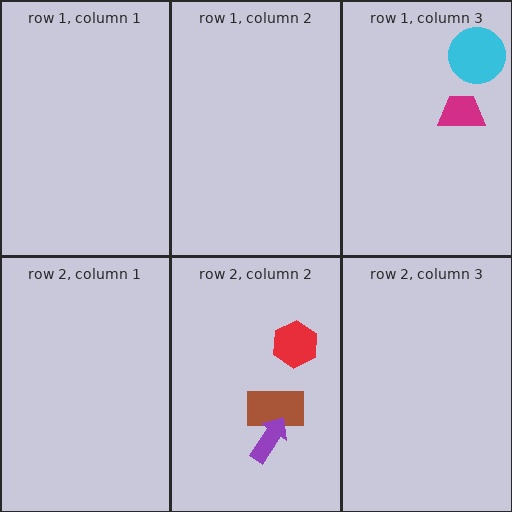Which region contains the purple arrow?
The row 2, column 2 region.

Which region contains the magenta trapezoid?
The row 1, column 3 region.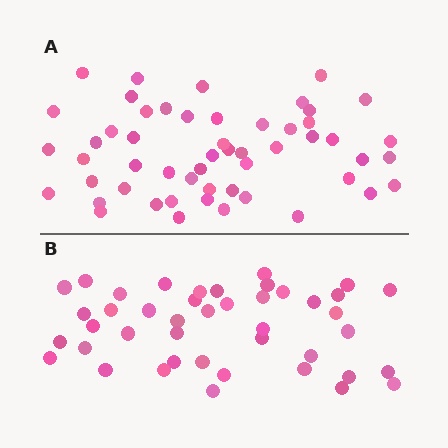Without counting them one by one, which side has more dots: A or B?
Region A (the top region) has more dots.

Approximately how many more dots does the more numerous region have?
Region A has roughly 10 or so more dots than region B.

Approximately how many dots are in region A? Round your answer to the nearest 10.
About 50 dots. (The exact count is 53, which rounds to 50.)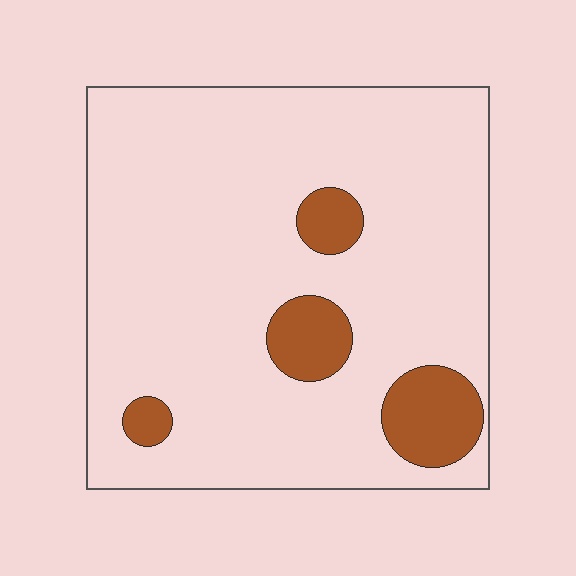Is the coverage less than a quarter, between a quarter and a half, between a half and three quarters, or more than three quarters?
Less than a quarter.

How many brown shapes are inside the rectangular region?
4.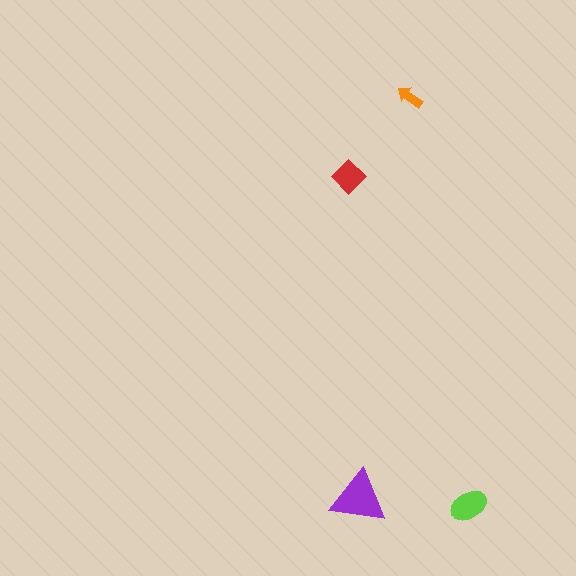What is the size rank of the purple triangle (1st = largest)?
1st.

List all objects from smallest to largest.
The orange arrow, the red diamond, the lime ellipse, the purple triangle.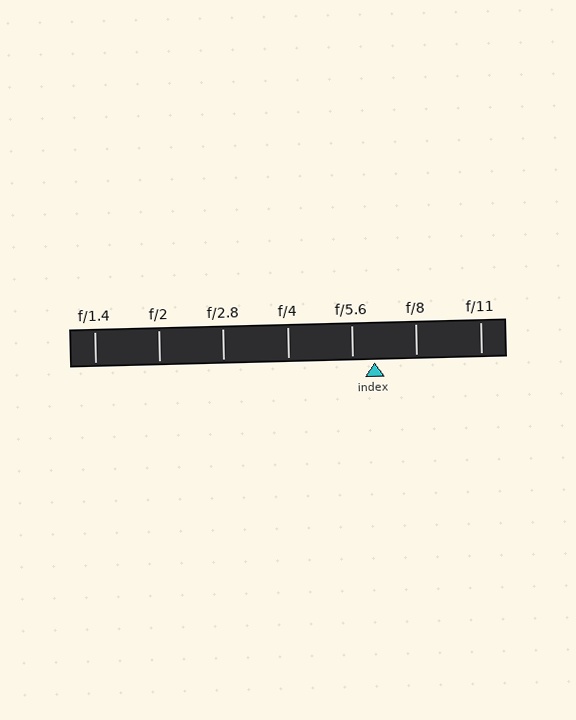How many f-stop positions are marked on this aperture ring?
There are 7 f-stop positions marked.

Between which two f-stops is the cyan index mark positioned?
The index mark is between f/5.6 and f/8.